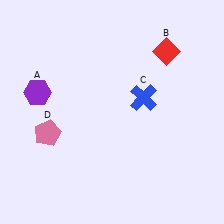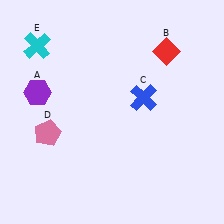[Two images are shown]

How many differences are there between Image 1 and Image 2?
There is 1 difference between the two images.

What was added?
A cyan cross (E) was added in Image 2.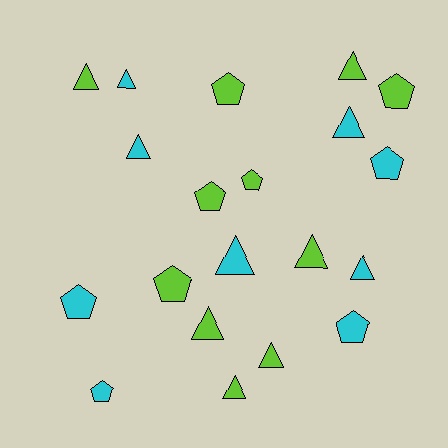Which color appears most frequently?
Lime, with 11 objects.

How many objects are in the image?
There are 20 objects.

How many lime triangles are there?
There are 6 lime triangles.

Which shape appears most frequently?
Triangle, with 11 objects.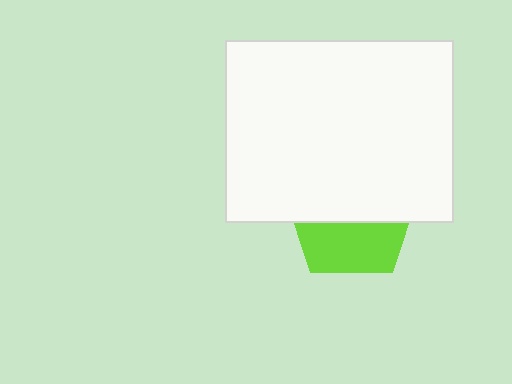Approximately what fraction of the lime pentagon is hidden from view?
Roughly 59% of the lime pentagon is hidden behind the white rectangle.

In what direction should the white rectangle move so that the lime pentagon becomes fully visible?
The white rectangle should move up. That is the shortest direction to clear the overlap and leave the lime pentagon fully visible.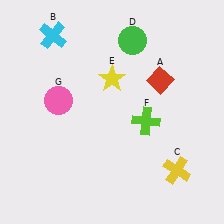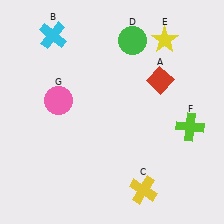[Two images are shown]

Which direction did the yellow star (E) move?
The yellow star (E) moved right.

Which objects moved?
The objects that moved are: the yellow cross (C), the yellow star (E), the lime cross (F).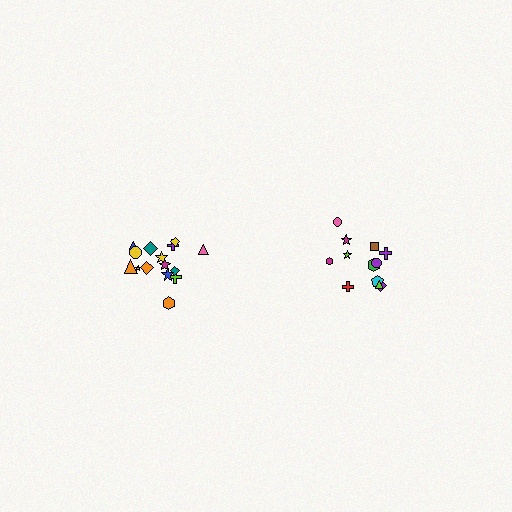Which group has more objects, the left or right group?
The left group.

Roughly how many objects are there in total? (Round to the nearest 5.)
Roughly 25 objects in total.